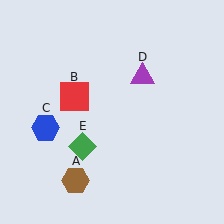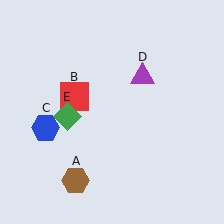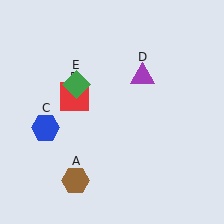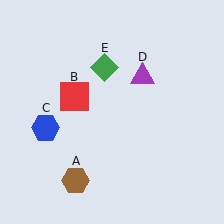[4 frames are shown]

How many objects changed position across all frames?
1 object changed position: green diamond (object E).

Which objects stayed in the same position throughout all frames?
Brown hexagon (object A) and red square (object B) and blue hexagon (object C) and purple triangle (object D) remained stationary.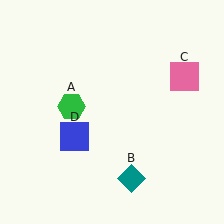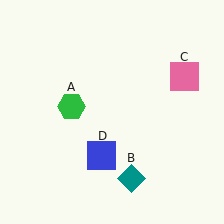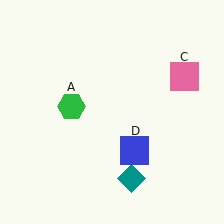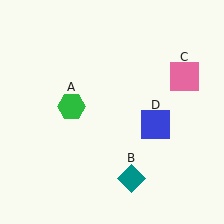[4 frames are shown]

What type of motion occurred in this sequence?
The blue square (object D) rotated counterclockwise around the center of the scene.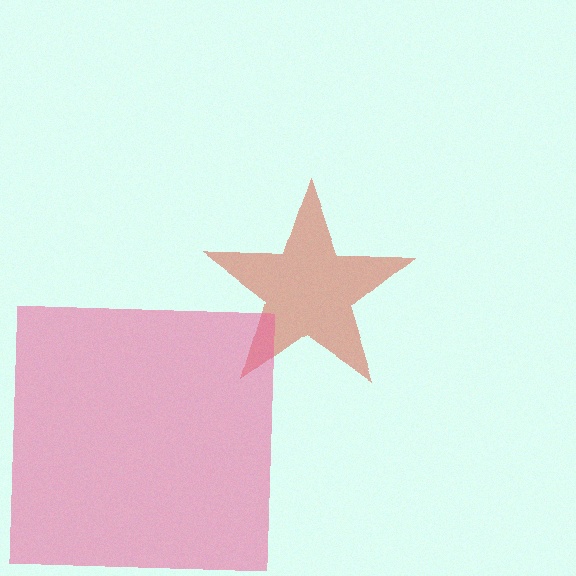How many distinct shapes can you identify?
There are 2 distinct shapes: a red star, a pink square.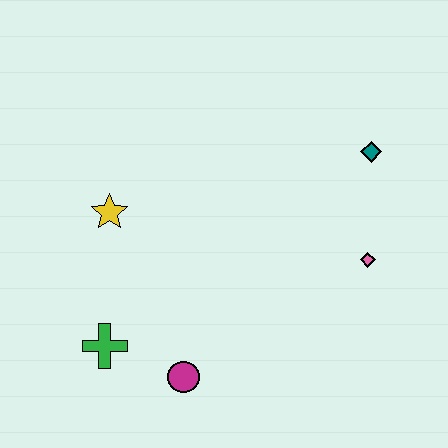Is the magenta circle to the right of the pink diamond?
No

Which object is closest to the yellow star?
The green cross is closest to the yellow star.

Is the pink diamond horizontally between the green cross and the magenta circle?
No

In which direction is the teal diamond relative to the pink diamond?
The teal diamond is above the pink diamond.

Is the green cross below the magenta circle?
No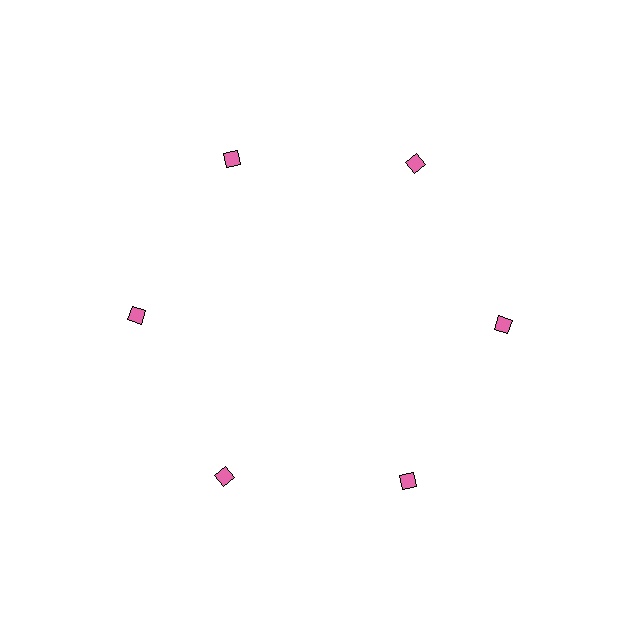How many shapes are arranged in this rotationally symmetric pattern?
There are 6 shapes, arranged in 6 groups of 1.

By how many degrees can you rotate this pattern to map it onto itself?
The pattern maps onto itself every 60 degrees of rotation.